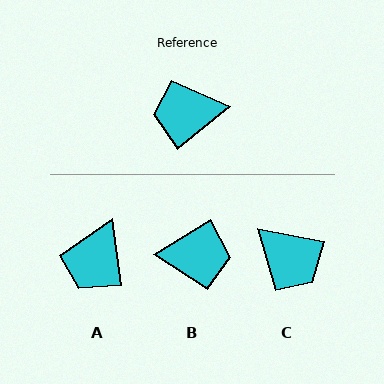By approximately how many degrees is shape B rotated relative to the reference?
Approximately 172 degrees counter-clockwise.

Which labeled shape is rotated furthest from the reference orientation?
B, about 172 degrees away.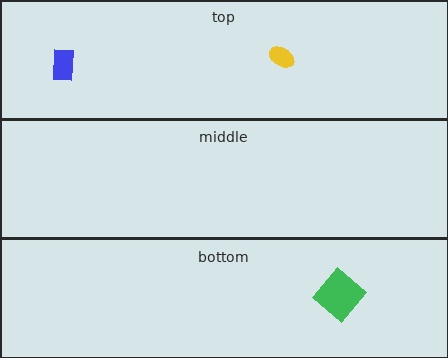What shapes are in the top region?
The yellow ellipse, the blue rectangle.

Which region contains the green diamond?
The bottom region.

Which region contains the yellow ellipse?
The top region.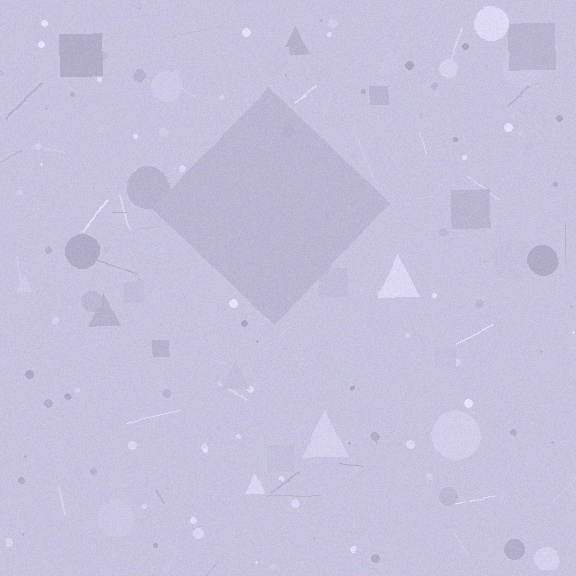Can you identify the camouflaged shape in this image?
The camouflaged shape is a diamond.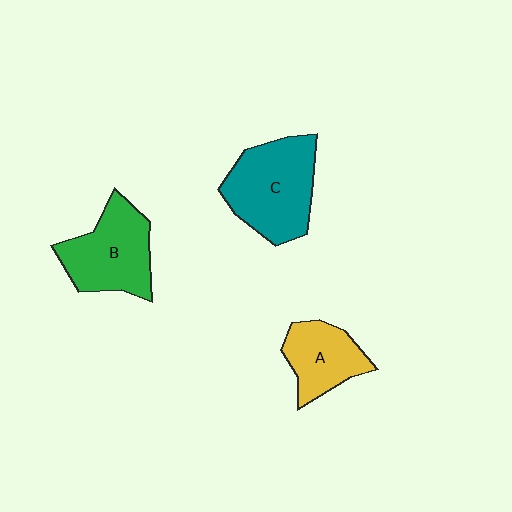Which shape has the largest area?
Shape C (teal).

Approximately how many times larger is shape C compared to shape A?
Approximately 1.6 times.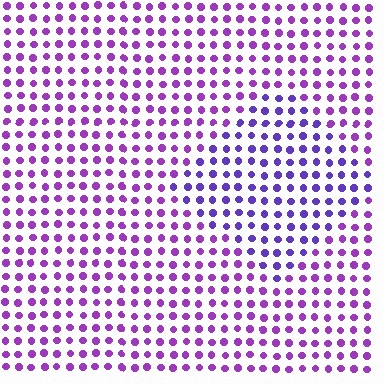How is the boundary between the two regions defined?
The boundary is defined purely by a slight shift in hue (about 28 degrees). Spacing, size, and orientation are identical on both sides.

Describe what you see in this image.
The image is filled with small purple elements in a uniform arrangement. A diamond-shaped region is visible where the elements are tinted to a slightly different hue, forming a subtle color boundary.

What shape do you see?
I see a diamond.